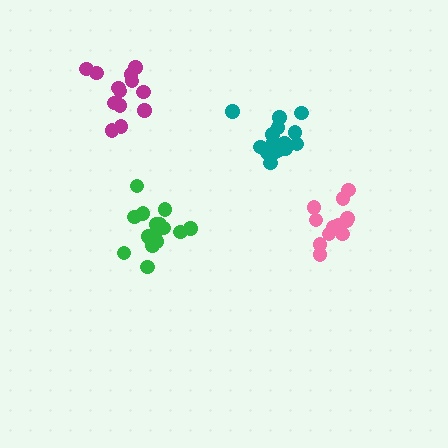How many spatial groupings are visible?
There are 4 spatial groupings.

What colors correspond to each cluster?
The clusters are colored: pink, green, teal, magenta.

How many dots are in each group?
Group 1: 12 dots, Group 2: 17 dots, Group 3: 16 dots, Group 4: 13 dots (58 total).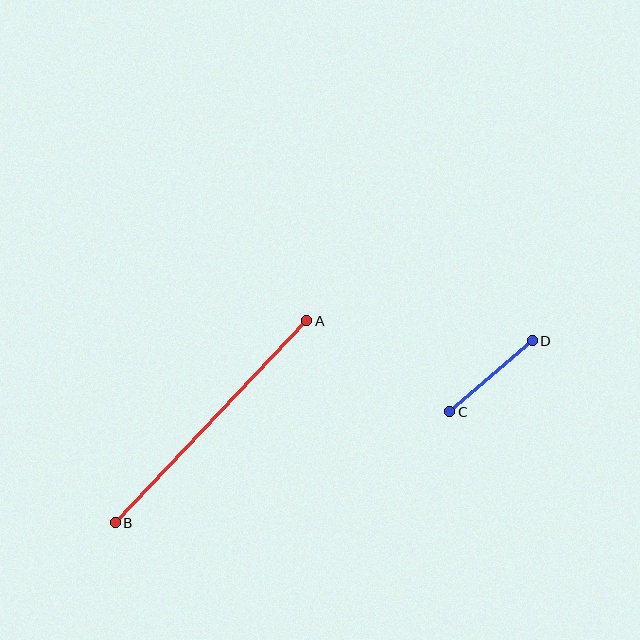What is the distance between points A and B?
The distance is approximately 279 pixels.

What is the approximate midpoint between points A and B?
The midpoint is at approximately (211, 422) pixels.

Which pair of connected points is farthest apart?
Points A and B are farthest apart.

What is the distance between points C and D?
The distance is approximately 109 pixels.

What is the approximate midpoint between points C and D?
The midpoint is at approximately (491, 376) pixels.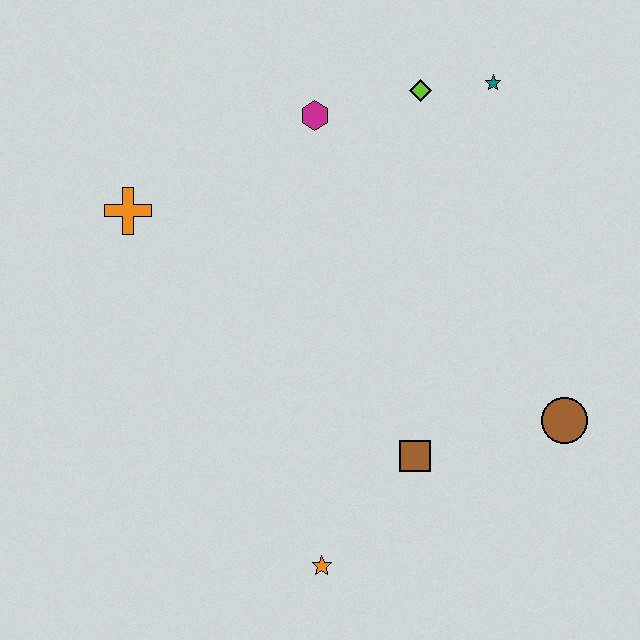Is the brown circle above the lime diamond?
No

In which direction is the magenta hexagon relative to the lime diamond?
The magenta hexagon is to the left of the lime diamond.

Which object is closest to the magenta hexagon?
The lime diamond is closest to the magenta hexagon.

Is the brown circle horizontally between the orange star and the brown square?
No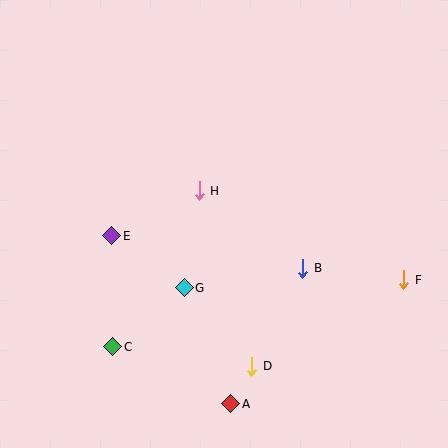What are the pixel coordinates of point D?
Point D is at (252, 366).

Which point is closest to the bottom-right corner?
Point F is closest to the bottom-right corner.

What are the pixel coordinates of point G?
Point G is at (184, 288).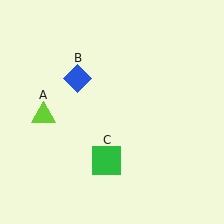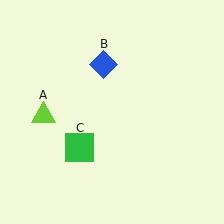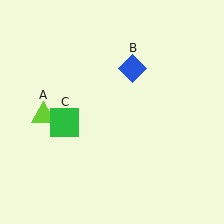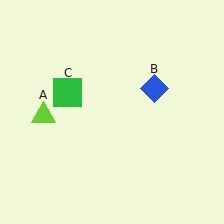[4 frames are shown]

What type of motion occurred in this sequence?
The blue diamond (object B), green square (object C) rotated clockwise around the center of the scene.